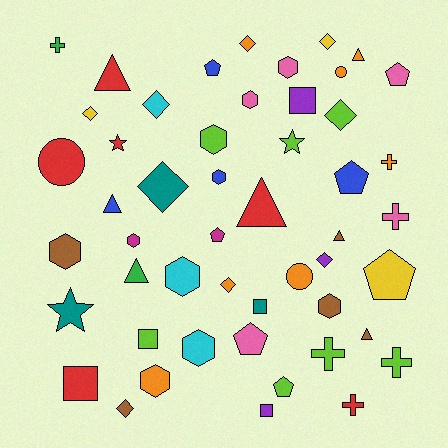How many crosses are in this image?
There are 6 crosses.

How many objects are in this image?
There are 50 objects.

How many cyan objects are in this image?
There are 3 cyan objects.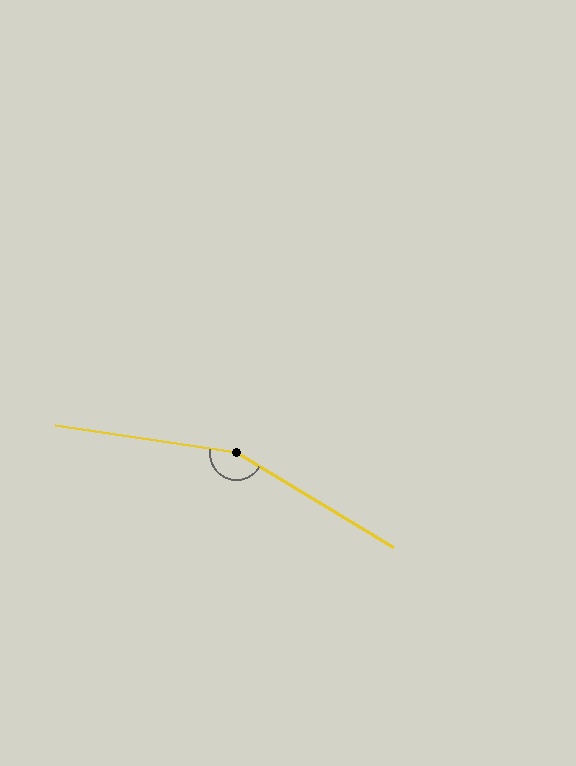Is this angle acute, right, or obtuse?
It is obtuse.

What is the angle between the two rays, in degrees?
Approximately 157 degrees.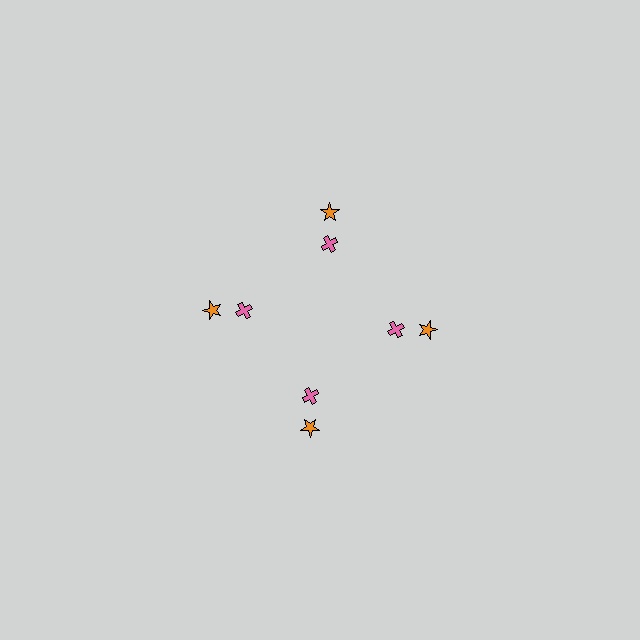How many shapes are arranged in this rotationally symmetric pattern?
There are 8 shapes, arranged in 4 groups of 2.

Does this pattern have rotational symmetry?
Yes, this pattern has 4-fold rotational symmetry. It looks the same after rotating 90 degrees around the center.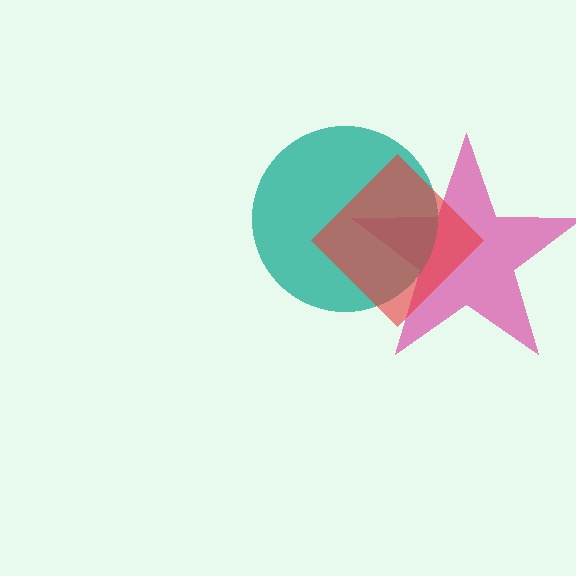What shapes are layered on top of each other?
The layered shapes are: a magenta star, a teal circle, a red diamond.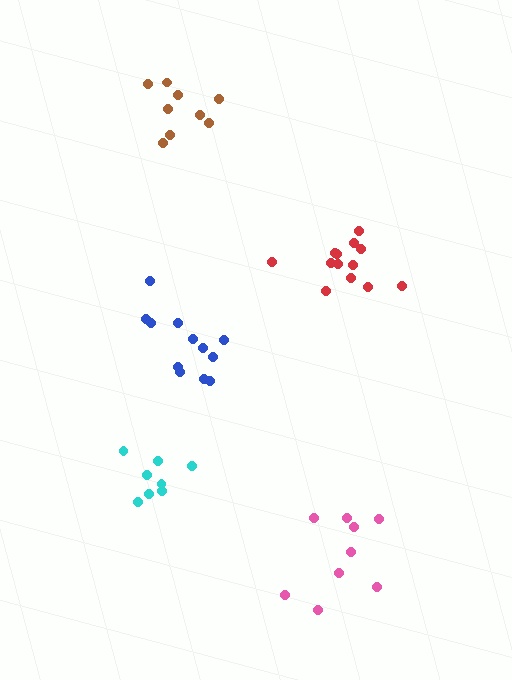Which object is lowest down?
The pink cluster is bottommost.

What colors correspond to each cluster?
The clusters are colored: red, cyan, pink, blue, brown.